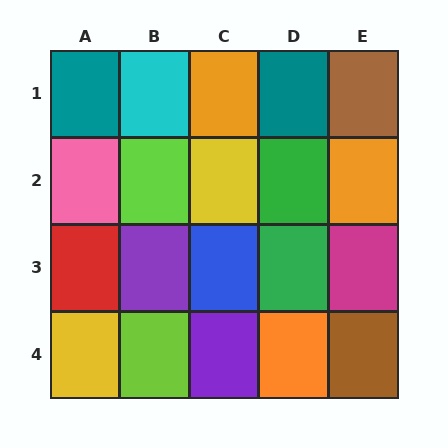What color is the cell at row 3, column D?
Green.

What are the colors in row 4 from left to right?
Yellow, lime, purple, orange, brown.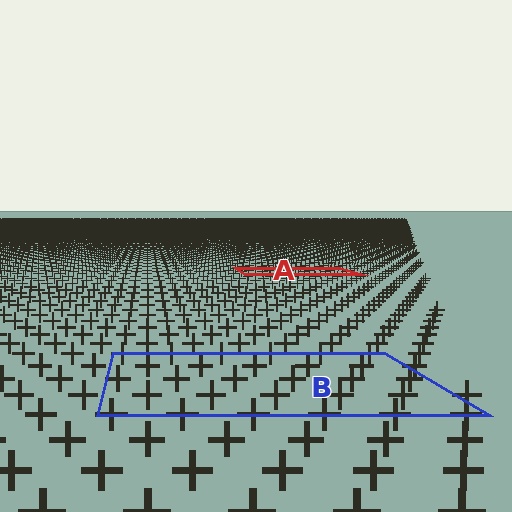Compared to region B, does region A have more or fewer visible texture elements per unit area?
Region A has more texture elements per unit area — they are packed more densely because it is farther away.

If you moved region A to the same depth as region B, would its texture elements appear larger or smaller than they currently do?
They would appear larger. At a closer depth, the same texture elements are projected at a bigger on-screen size.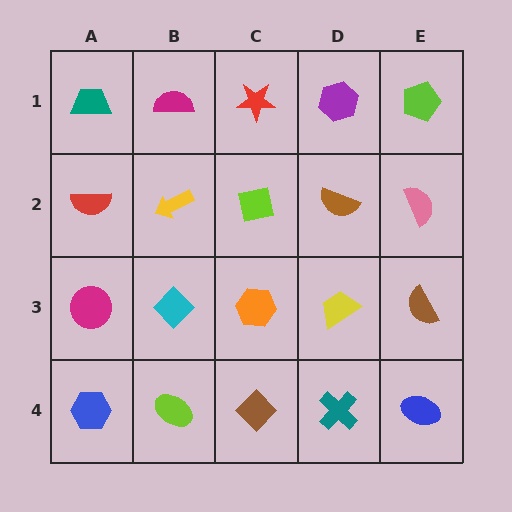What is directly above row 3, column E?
A pink semicircle.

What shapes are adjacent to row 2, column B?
A magenta semicircle (row 1, column B), a cyan diamond (row 3, column B), a red semicircle (row 2, column A), a lime square (row 2, column C).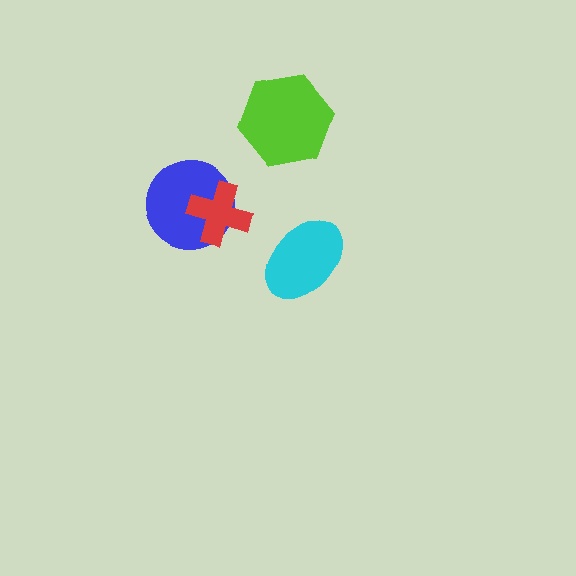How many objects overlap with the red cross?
1 object overlaps with the red cross.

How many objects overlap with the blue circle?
1 object overlaps with the blue circle.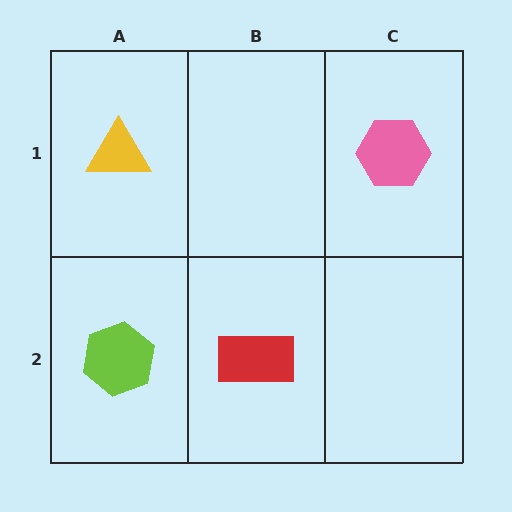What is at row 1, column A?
A yellow triangle.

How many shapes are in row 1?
2 shapes.